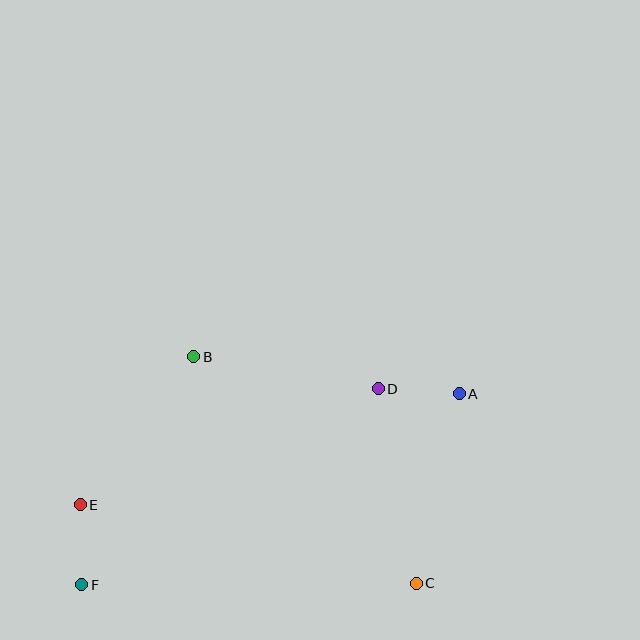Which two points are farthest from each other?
Points A and F are farthest from each other.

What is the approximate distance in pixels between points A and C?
The distance between A and C is approximately 194 pixels.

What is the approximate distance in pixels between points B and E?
The distance between B and E is approximately 186 pixels.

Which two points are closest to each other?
Points E and F are closest to each other.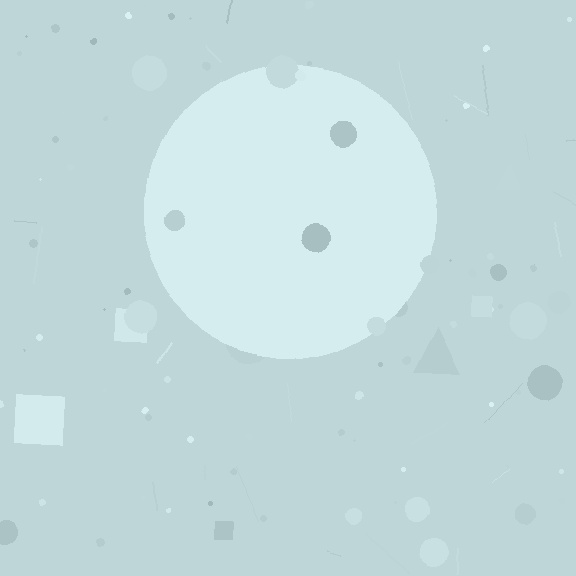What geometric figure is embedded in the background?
A circle is embedded in the background.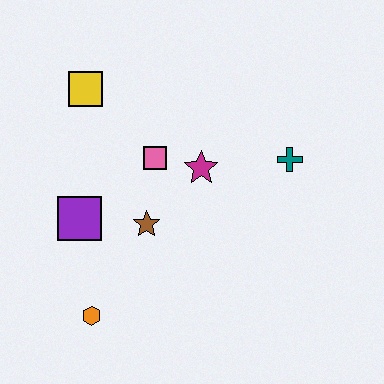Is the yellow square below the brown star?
No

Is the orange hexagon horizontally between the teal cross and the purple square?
Yes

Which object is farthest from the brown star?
The teal cross is farthest from the brown star.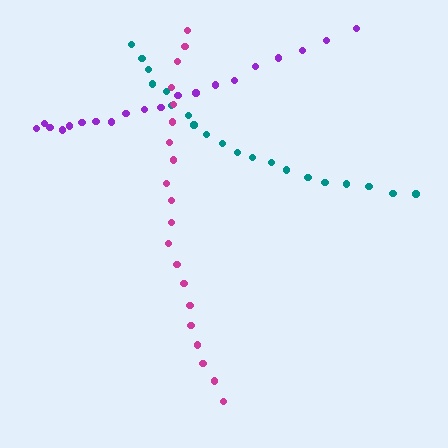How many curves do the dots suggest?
There are 3 distinct paths.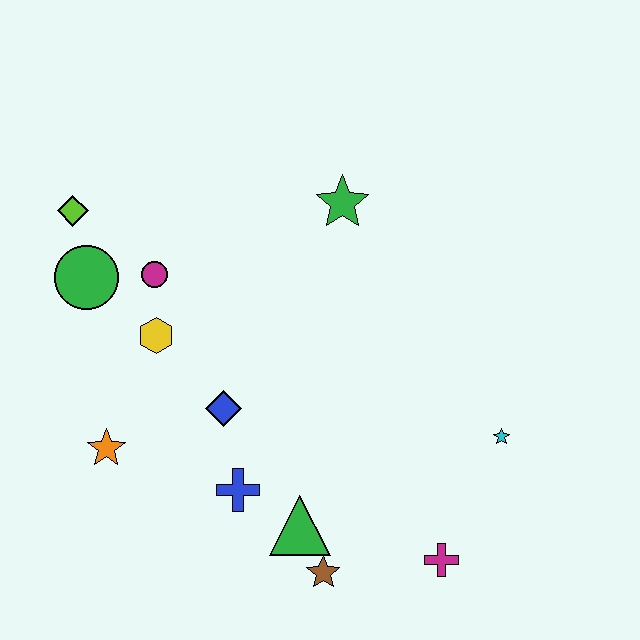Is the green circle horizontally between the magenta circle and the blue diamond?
No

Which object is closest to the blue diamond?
The blue cross is closest to the blue diamond.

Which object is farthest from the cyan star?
The lime diamond is farthest from the cyan star.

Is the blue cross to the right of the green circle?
Yes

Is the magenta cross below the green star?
Yes